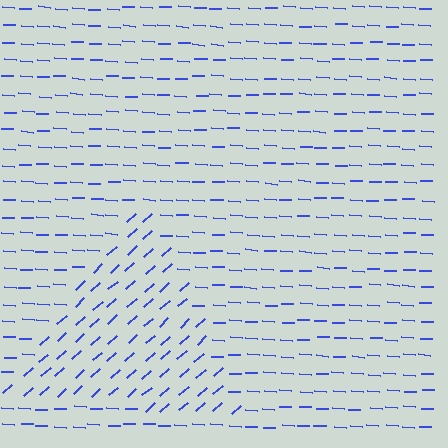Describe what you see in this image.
The image is filled with small blue line segments. A triangle region in the image has lines oriented differently from the surrounding lines, creating a visible texture boundary.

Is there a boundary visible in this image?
Yes, there is a texture boundary formed by a change in line orientation.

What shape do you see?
I see a triangle.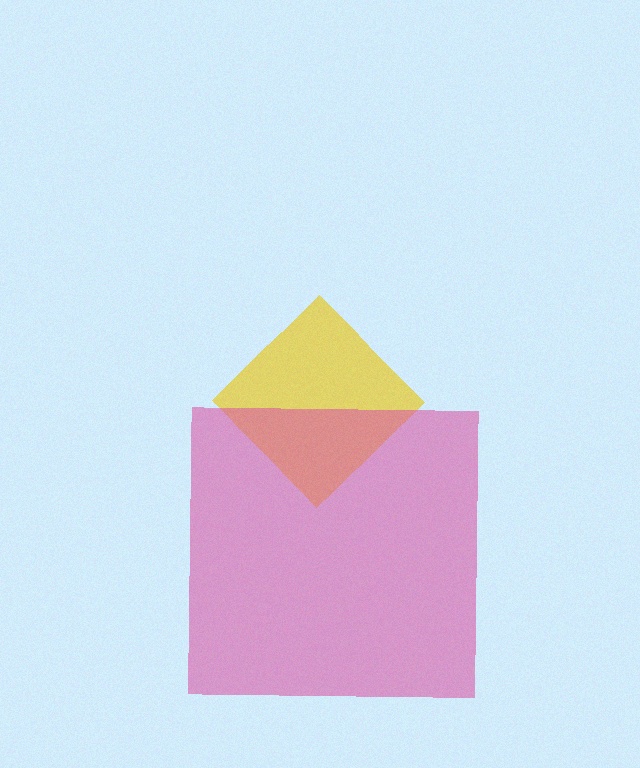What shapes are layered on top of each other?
The layered shapes are: a yellow diamond, a pink square.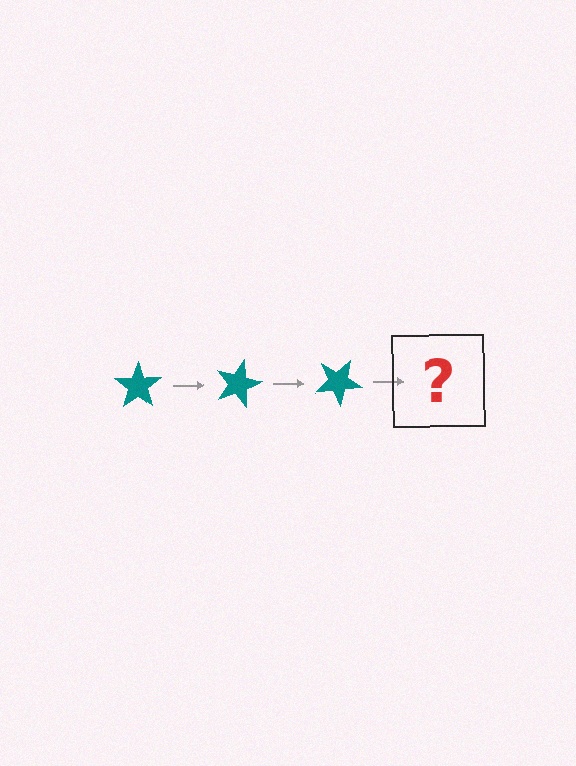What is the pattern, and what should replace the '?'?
The pattern is that the star rotates 15 degrees each step. The '?' should be a teal star rotated 45 degrees.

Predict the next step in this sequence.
The next step is a teal star rotated 45 degrees.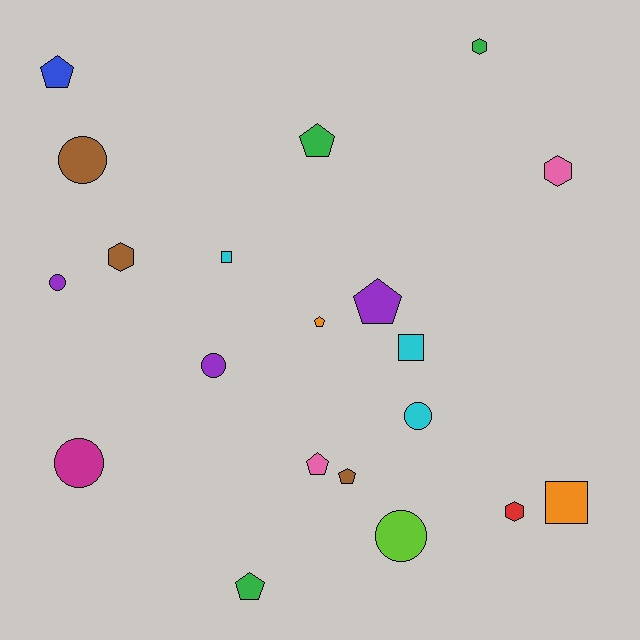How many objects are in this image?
There are 20 objects.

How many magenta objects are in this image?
There is 1 magenta object.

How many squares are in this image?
There are 3 squares.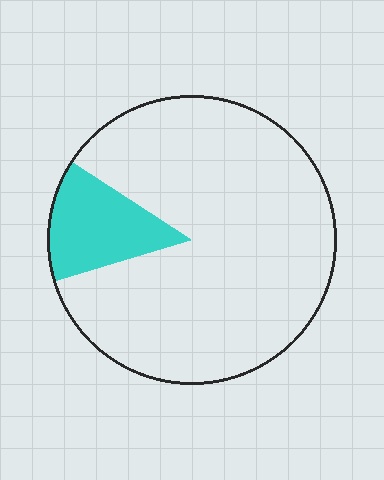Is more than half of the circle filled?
No.